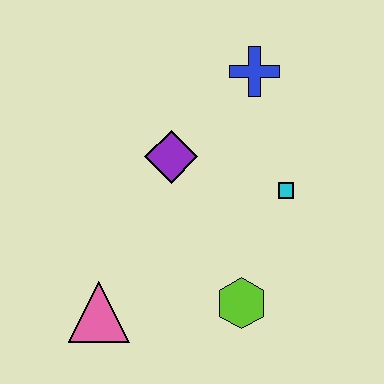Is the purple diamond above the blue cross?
No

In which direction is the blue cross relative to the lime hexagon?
The blue cross is above the lime hexagon.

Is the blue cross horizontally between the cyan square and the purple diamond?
Yes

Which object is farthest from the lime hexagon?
The blue cross is farthest from the lime hexagon.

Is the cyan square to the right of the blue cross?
Yes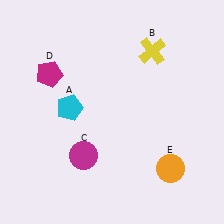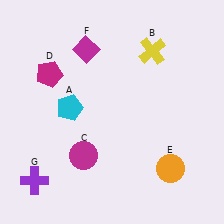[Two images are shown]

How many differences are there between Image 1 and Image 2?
There are 2 differences between the two images.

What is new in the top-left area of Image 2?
A magenta diamond (F) was added in the top-left area of Image 2.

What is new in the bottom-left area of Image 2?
A purple cross (G) was added in the bottom-left area of Image 2.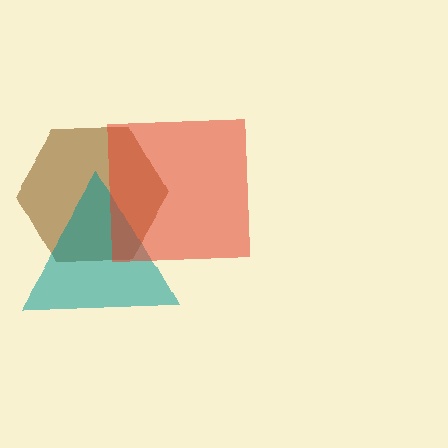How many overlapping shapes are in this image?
There are 3 overlapping shapes in the image.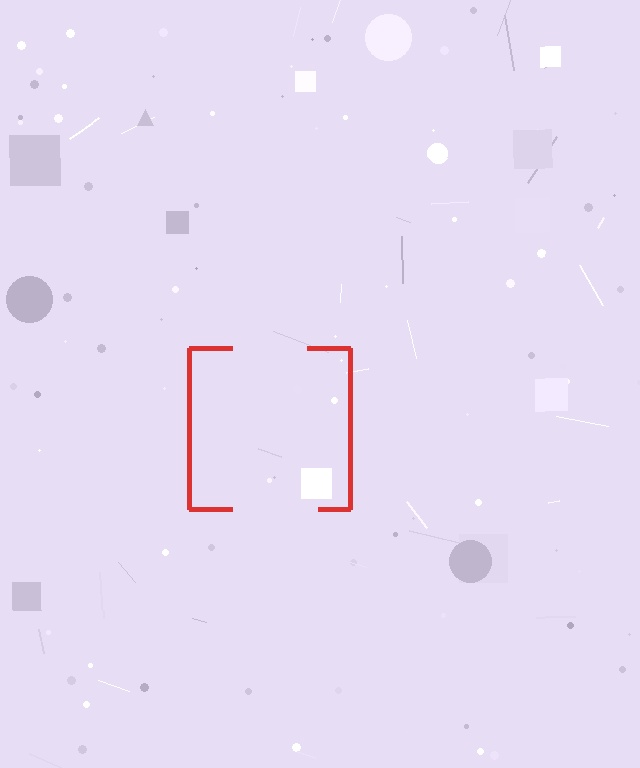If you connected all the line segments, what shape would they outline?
They would outline a square.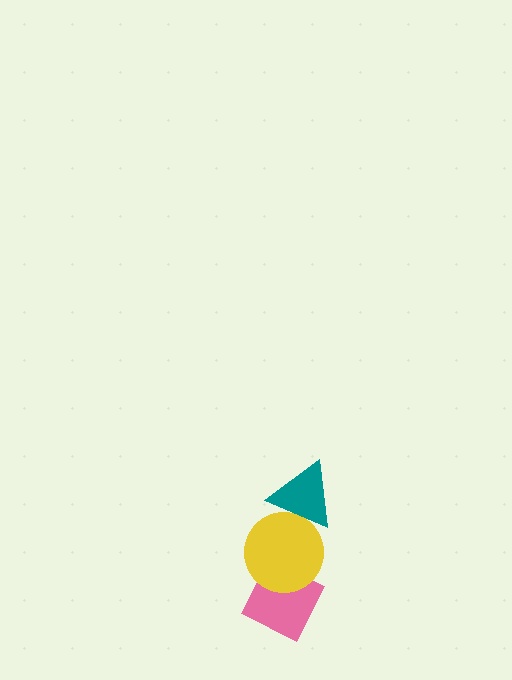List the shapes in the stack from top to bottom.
From top to bottom: the teal triangle, the yellow circle, the pink diamond.